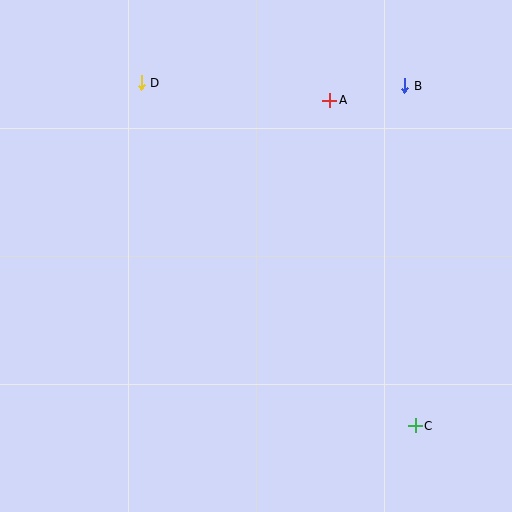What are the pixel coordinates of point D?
Point D is at (141, 83).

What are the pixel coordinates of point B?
Point B is at (405, 86).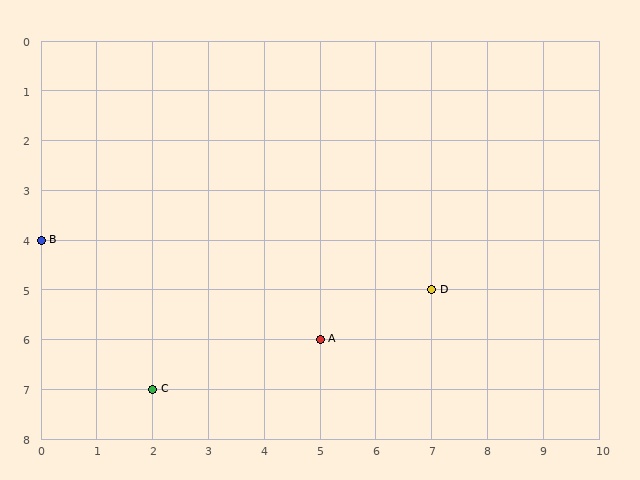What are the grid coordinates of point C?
Point C is at grid coordinates (2, 7).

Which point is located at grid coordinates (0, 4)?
Point B is at (0, 4).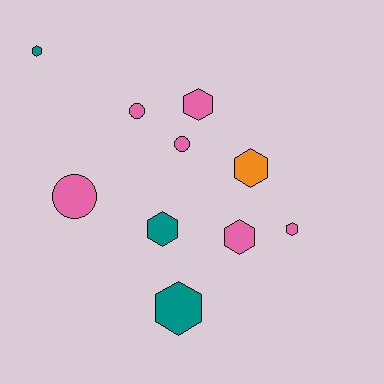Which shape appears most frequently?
Hexagon, with 7 objects.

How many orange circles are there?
There are no orange circles.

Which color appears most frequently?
Pink, with 6 objects.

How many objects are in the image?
There are 10 objects.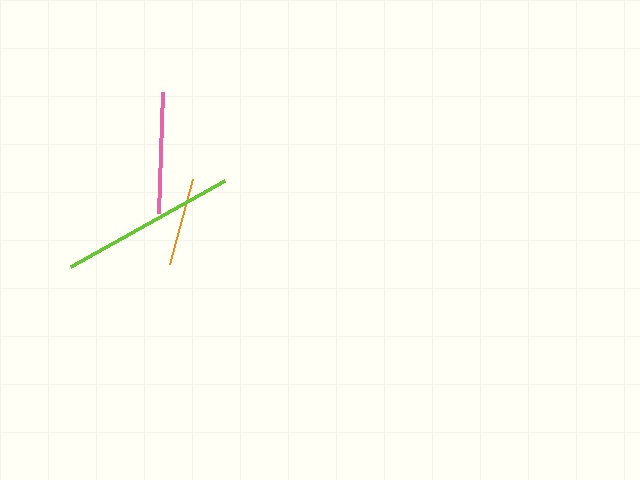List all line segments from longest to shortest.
From longest to shortest: lime, pink, orange.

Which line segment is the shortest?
The orange line is the shortest at approximately 87 pixels.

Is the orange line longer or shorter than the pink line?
The pink line is longer than the orange line.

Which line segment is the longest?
The lime line is the longest at approximately 176 pixels.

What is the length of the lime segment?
The lime segment is approximately 176 pixels long.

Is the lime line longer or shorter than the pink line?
The lime line is longer than the pink line.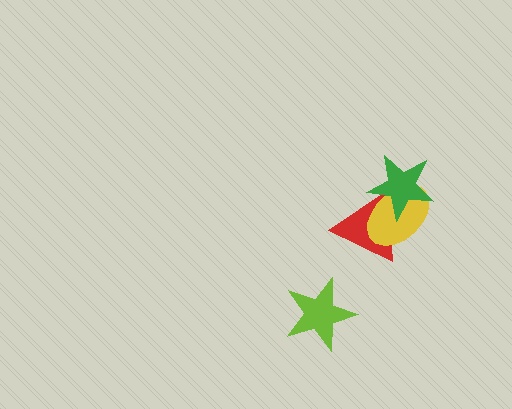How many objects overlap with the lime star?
0 objects overlap with the lime star.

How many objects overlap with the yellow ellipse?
2 objects overlap with the yellow ellipse.